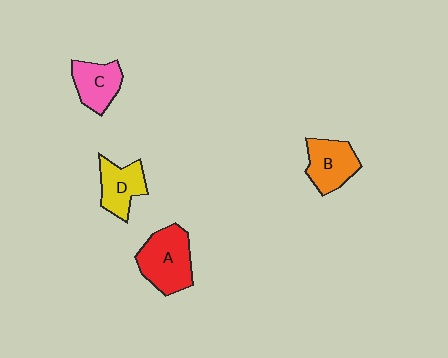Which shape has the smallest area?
Shape C (pink).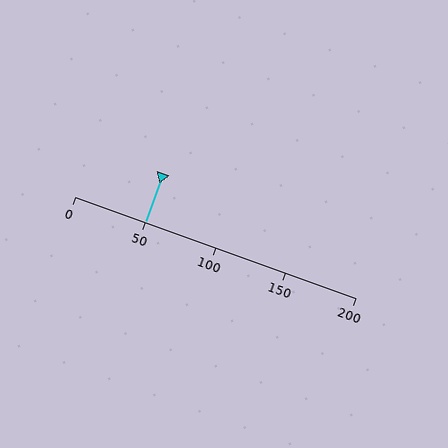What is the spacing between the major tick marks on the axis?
The major ticks are spaced 50 apart.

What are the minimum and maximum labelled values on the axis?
The axis runs from 0 to 200.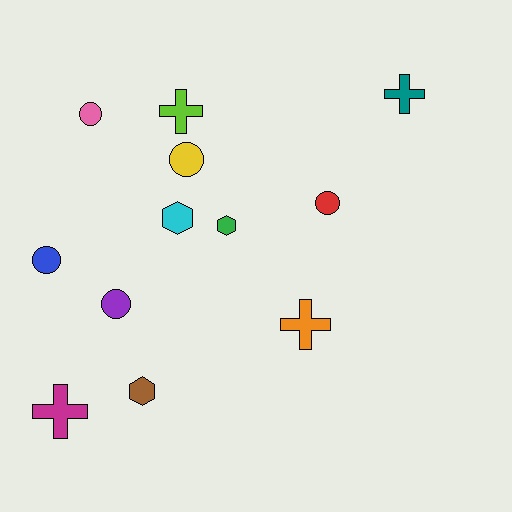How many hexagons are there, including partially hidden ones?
There are 3 hexagons.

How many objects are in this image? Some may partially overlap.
There are 12 objects.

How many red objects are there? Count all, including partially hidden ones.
There is 1 red object.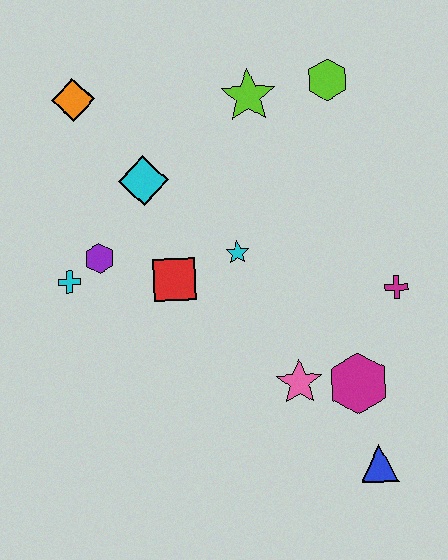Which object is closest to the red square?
The cyan star is closest to the red square.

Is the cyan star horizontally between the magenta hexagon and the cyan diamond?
Yes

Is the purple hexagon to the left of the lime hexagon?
Yes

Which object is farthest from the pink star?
The orange diamond is farthest from the pink star.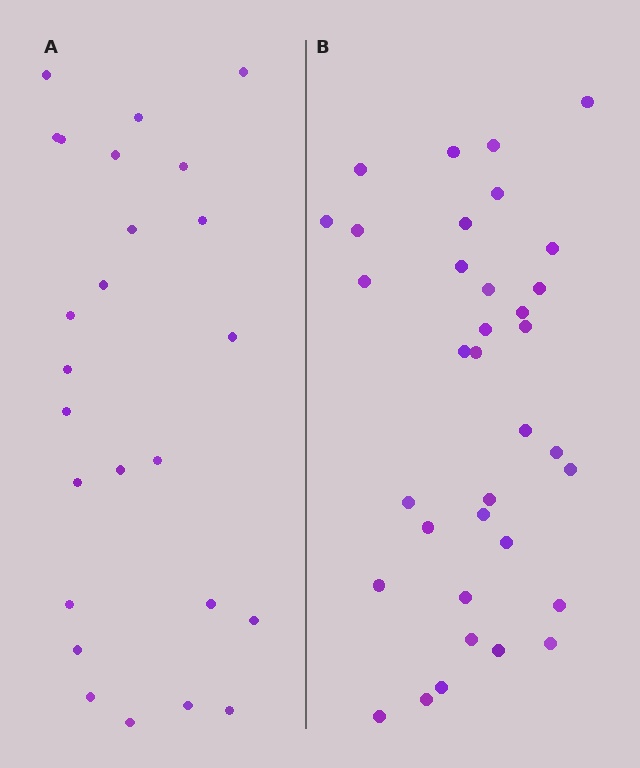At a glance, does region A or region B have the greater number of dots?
Region B (the right region) has more dots.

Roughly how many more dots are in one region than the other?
Region B has roughly 10 or so more dots than region A.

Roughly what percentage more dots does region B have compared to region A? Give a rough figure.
About 40% more.